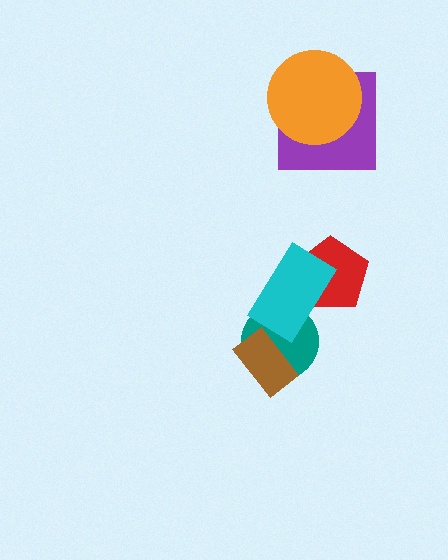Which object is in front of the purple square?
The orange circle is in front of the purple square.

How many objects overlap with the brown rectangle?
1 object overlaps with the brown rectangle.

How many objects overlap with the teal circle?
2 objects overlap with the teal circle.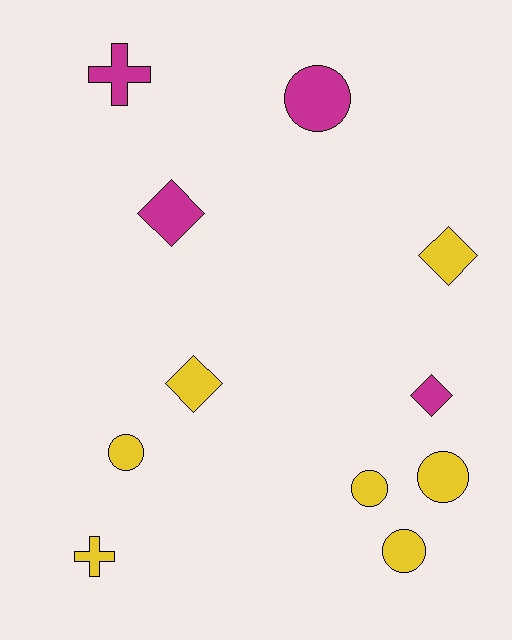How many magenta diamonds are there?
There are 2 magenta diamonds.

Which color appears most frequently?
Yellow, with 7 objects.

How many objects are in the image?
There are 11 objects.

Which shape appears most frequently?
Circle, with 5 objects.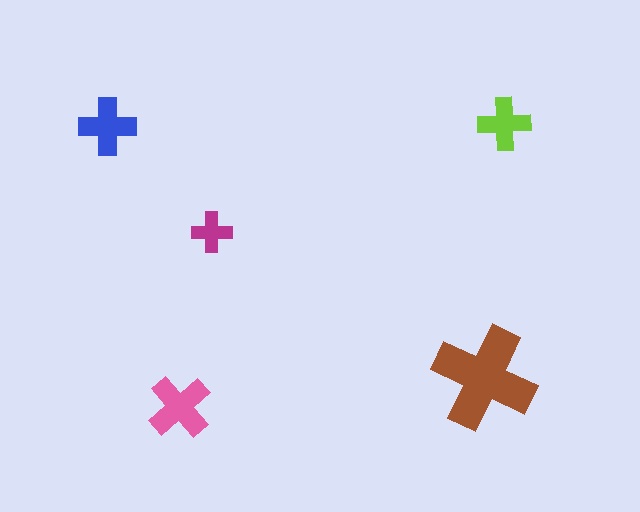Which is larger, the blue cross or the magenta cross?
The blue one.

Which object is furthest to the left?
The blue cross is leftmost.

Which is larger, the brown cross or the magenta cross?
The brown one.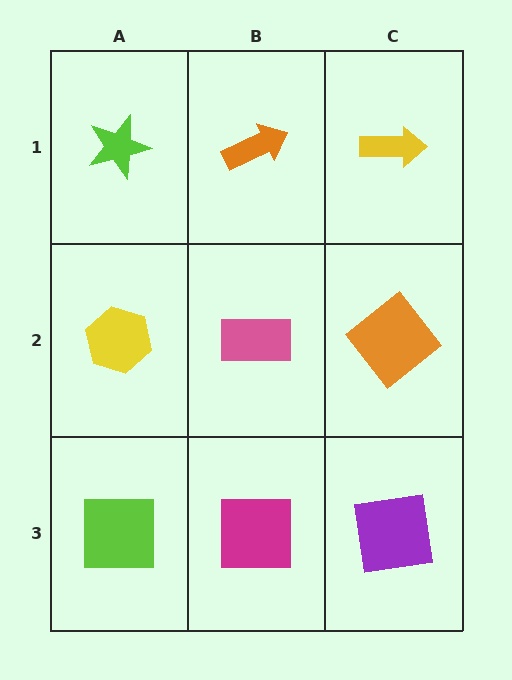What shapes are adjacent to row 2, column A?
A lime star (row 1, column A), a lime square (row 3, column A), a pink rectangle (row 2, column B).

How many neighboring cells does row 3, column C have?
2.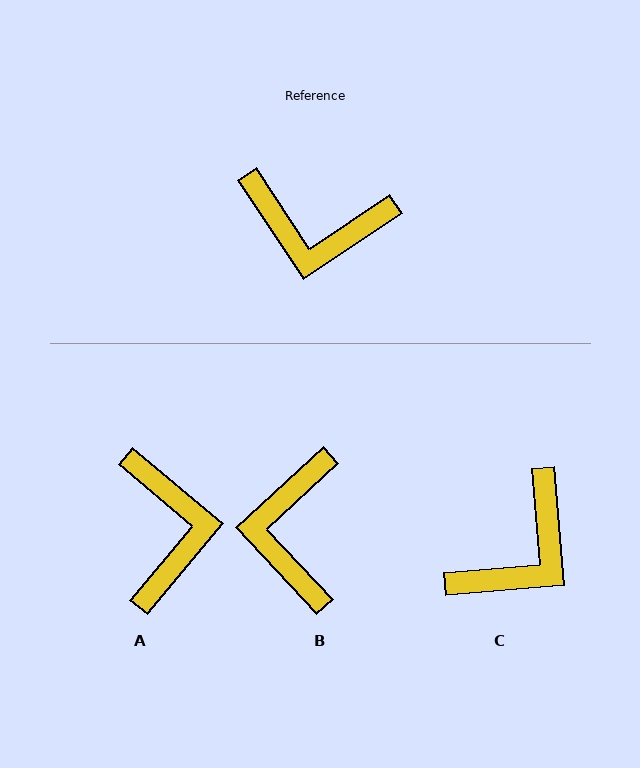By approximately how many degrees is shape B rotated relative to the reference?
Approximately 81 degrees clockwise.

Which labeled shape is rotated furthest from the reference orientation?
A, about 106 degrees away.